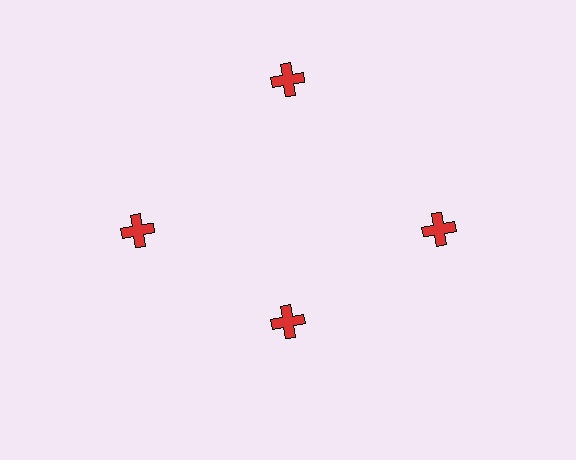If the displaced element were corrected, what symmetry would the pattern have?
It would have 4-fold rotational symmetry — the pattern would map onto itself every 90 degrees.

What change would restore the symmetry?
The symmetry would be restored by moving it outward, back onto the ring so that all 4 crosses sit at equal angles and equal distance from the center.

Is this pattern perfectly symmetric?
No. The 4 red crosses are arranged in a ring, but one element near the 6 o'clock position is pulled inward toward the center, breaking the 4-fold rotational symmetry.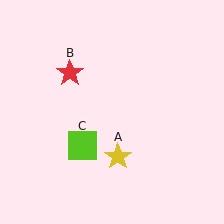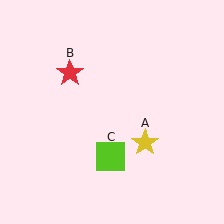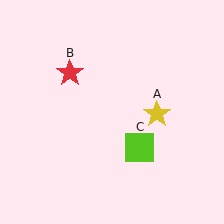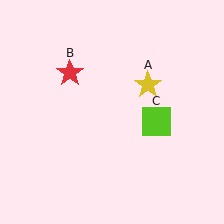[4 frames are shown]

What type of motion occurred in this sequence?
The yellow star (object A), lime square (object C) rotated counterclockwise around the center of the scene.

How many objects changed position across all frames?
2 objects changed position: yellow star (object A), lime square (object C).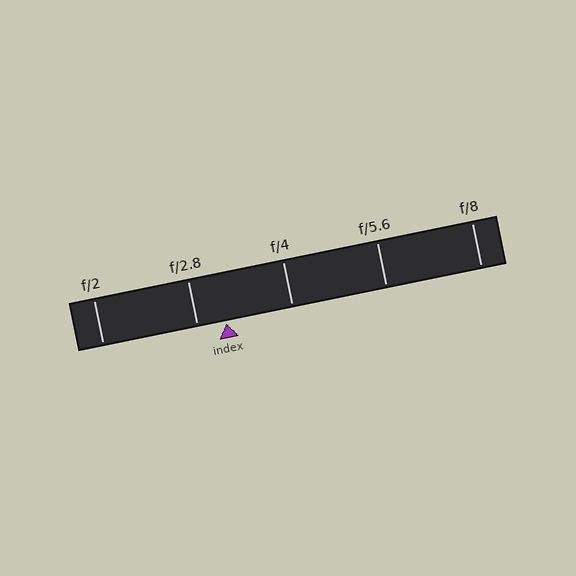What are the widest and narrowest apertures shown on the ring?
The widest aperture shown is f/2 and the narrowest is f/8.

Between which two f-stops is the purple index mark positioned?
The index mark is between f/2.8 and f/4.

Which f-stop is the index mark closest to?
The index mark is closest to f/2.8.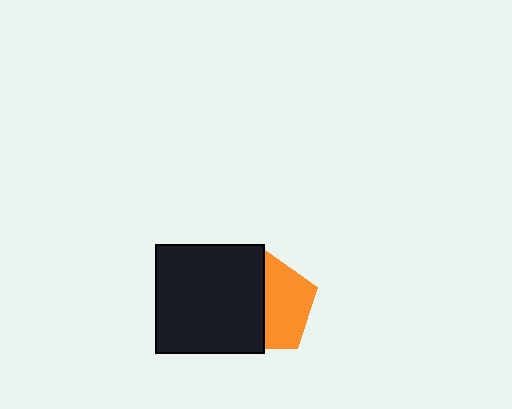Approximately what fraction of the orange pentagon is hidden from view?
Roughly 49% of the orange pentagon is hidden behind the black square.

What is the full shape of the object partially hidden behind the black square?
The partially hidden object is an orange pentagon.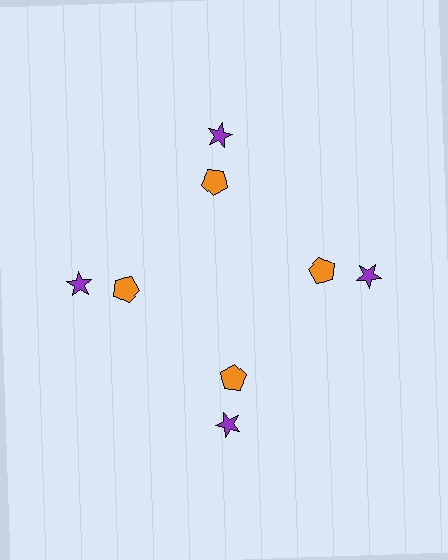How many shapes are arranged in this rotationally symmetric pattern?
There are 8 shapes, arranged in 4 groups of 2.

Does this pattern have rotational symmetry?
Yes, this pattern has 4-fold rotational symmetry. It looks the same after rotating 90 degrees around the center.